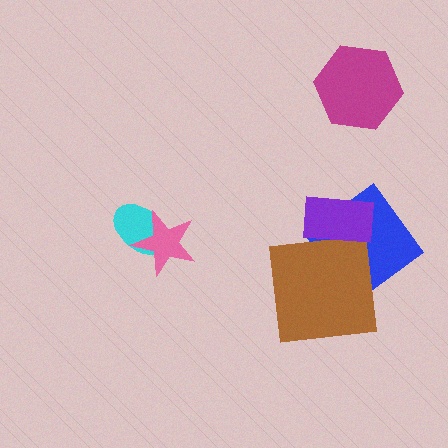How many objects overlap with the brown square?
2 objects overlap with the brown square.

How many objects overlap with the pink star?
1 object overlaps with the pink star.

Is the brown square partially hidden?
Yes, it is partially covered by another shape.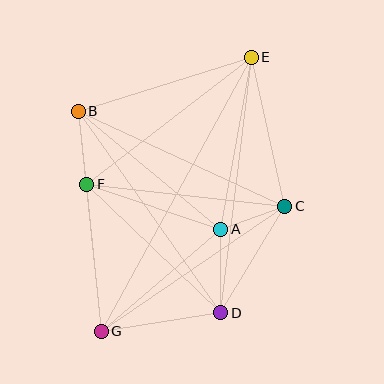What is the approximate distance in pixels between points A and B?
The distance between A and B is approximately 185 pixels.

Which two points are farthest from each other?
Points E and G are farthest from each other.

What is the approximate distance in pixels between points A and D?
The distance between A and D is approximately 84 pixels.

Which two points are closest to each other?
Points A and C are closest to each other.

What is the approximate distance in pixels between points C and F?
The distance between C and F is approximately 199 pixels.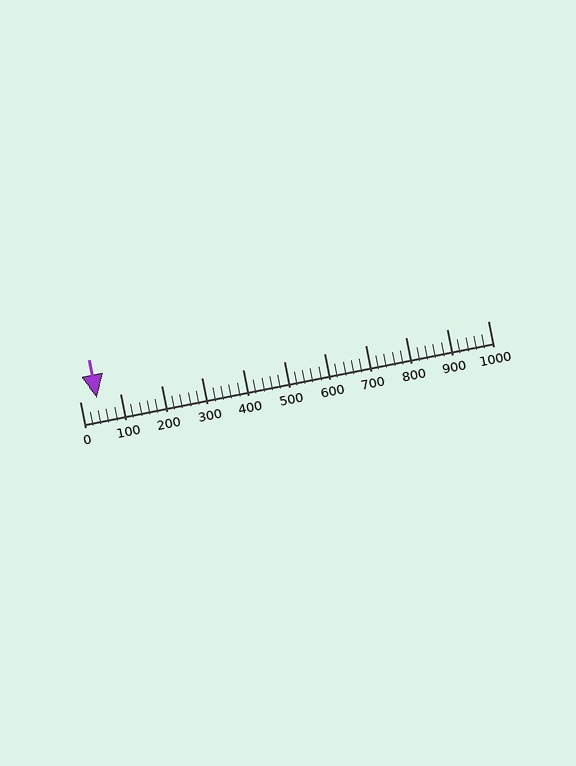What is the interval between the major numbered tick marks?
The major tick marks are spaced 100 units apart.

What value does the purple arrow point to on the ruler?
The purple arrow points to approximately 41.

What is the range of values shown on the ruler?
The ruler shows values from 0 to 1000.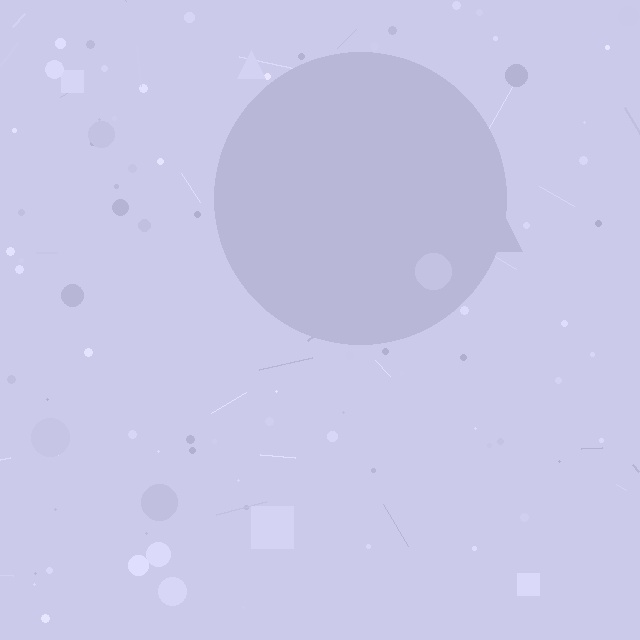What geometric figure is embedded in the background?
A circle is embedded in the background.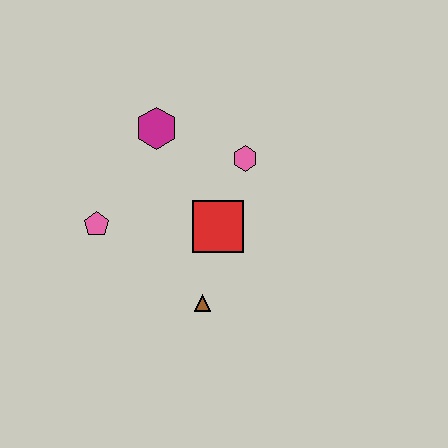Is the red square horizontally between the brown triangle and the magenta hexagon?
No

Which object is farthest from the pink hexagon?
The pink pentagon is farthest from the pink hexagon.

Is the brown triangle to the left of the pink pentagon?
No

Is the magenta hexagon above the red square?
Yes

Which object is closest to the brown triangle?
The red square is closest to the brown triangle.